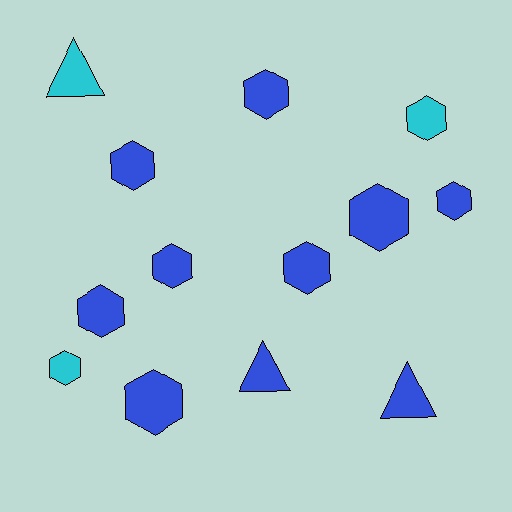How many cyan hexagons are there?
There are 2 cyan hexagons.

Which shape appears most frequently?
Hexagon, with 10 objects.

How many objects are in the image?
There are 13 objects.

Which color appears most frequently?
Blue, with 10 objects.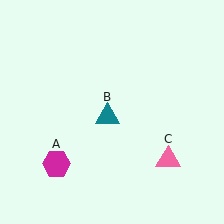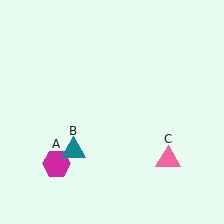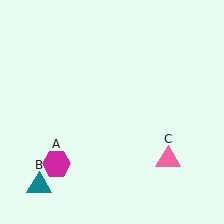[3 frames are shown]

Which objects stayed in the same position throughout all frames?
Magenta hexagon (object A) and pink triangle (object C) remained stationary.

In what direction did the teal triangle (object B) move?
The teal triangle (object B) moved down and to the left.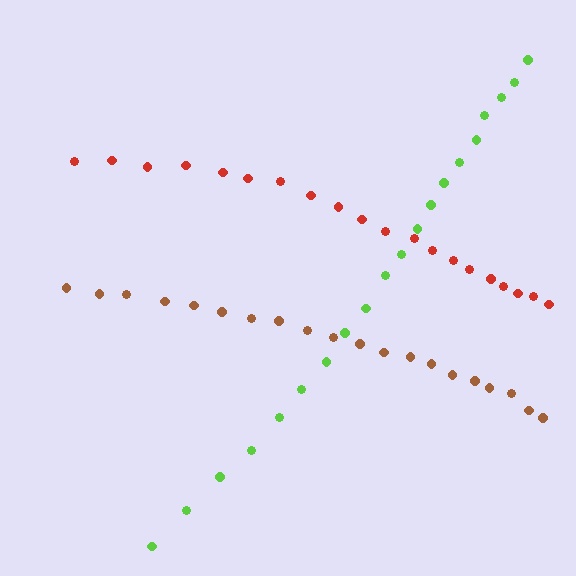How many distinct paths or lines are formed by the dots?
There are 3 distinct paths.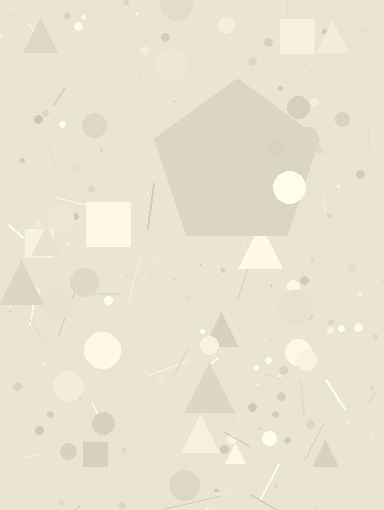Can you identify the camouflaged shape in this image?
The camouflaged shape is a pentagon.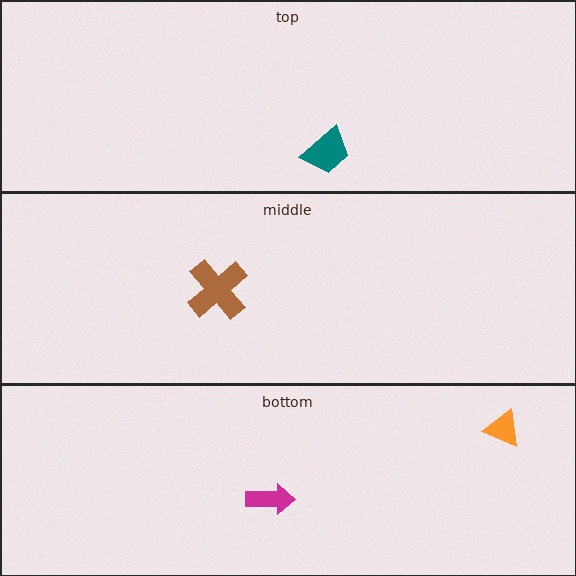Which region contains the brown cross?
The middle region.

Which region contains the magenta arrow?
The bottom region.